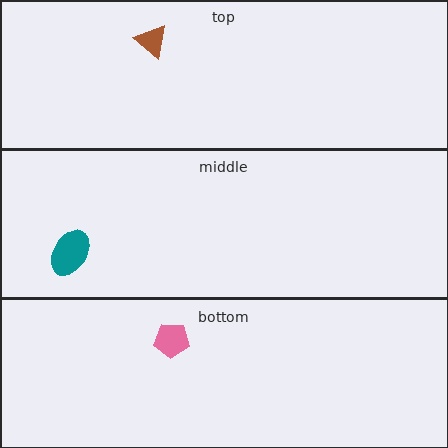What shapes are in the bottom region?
The pink pentagon.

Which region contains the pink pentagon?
The bottom region.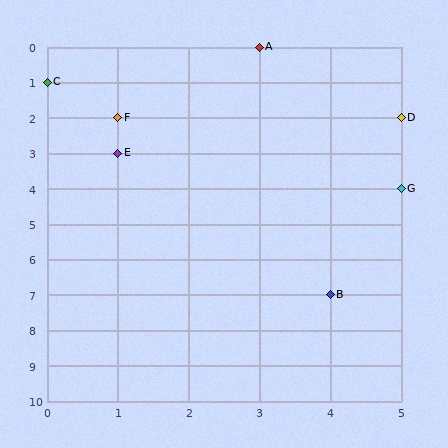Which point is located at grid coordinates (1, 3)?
Point E is at (1, 3).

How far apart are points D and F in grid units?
Points D and F are 4 columns apart.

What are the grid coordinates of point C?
Point C is at grid coordinates (0, 1).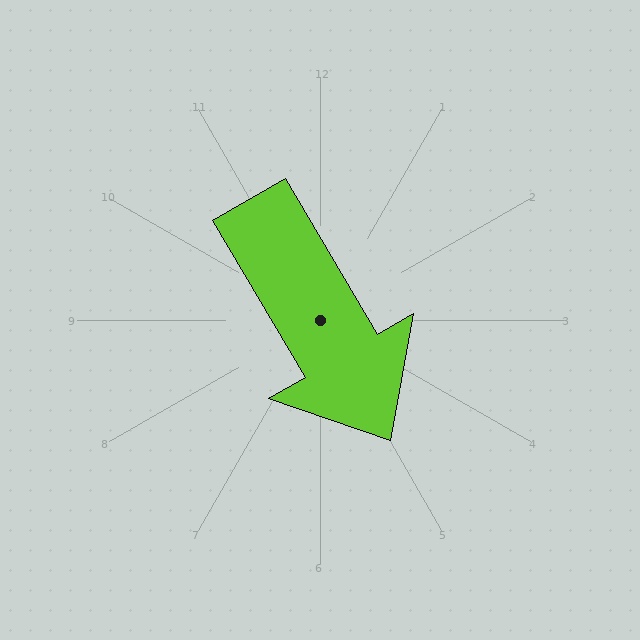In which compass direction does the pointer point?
Southeast.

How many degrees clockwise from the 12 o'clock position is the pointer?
Approximately 150 degrees.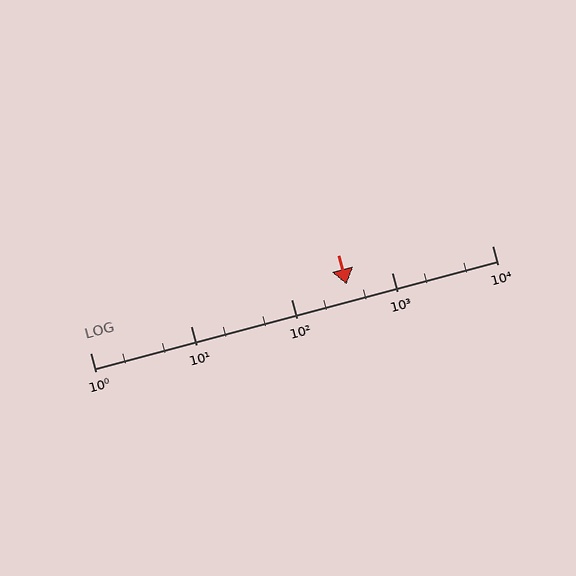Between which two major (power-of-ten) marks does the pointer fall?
The pointer is between 100 and 1000.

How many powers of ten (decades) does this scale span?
The scale spans 4 decades, from 1 to 10000.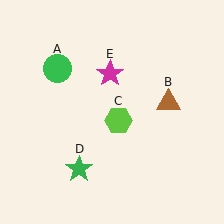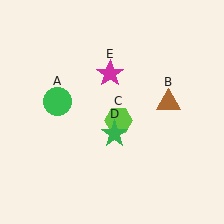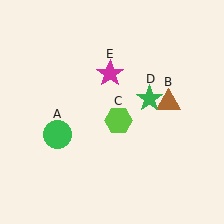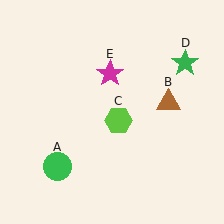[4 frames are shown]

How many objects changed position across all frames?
2 objects changed position: green circle (object A), green star (object D).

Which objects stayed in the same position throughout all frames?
Brown triangle (object B) and lime hexagon (object C) and magenta star (object E) remained stationary.